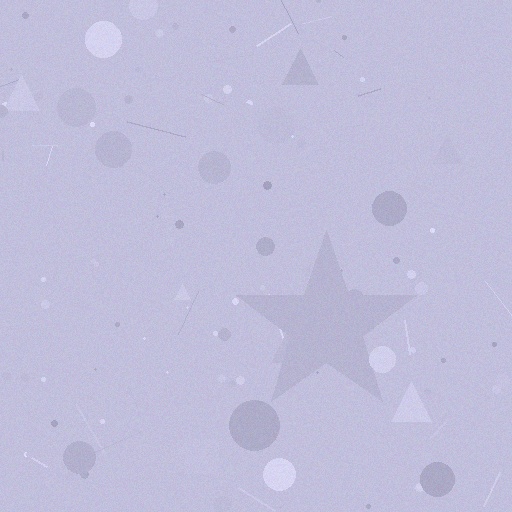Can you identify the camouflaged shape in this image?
The camouflaged shape is a star.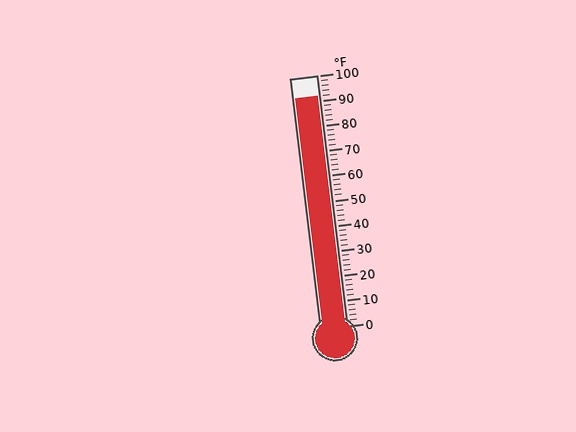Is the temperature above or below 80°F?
The temperature is above 80°F.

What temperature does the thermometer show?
The thermometer shows approximately 92°F.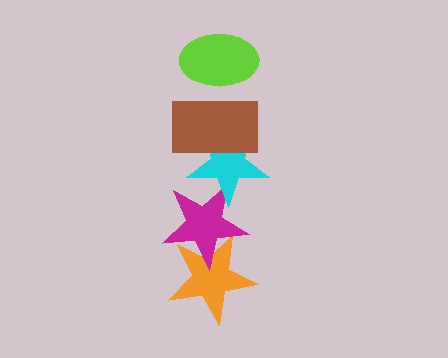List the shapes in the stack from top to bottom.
From top to bottom: the lime ellipse, the brown rectangle, the cyan star, the magenta star, the orange star.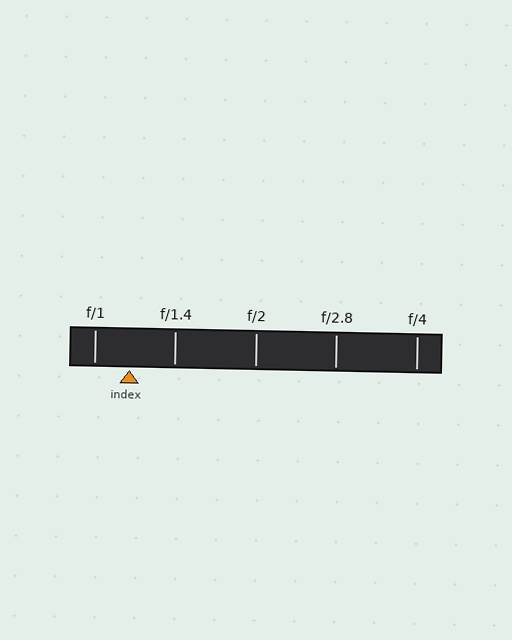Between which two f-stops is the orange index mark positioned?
The index mark is between f/1 and f/1.4.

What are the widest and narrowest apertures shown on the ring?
The widest aperture shown is f/1 and the narrowest is f/4.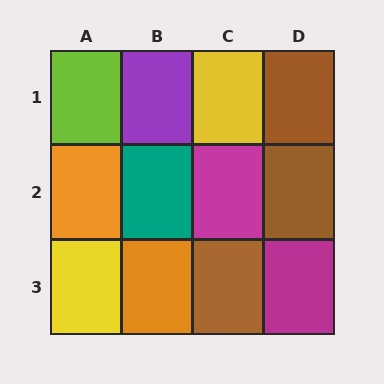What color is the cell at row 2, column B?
Teal.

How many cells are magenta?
2 cells are magenta.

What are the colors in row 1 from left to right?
Lime, purple, yellow, brown.